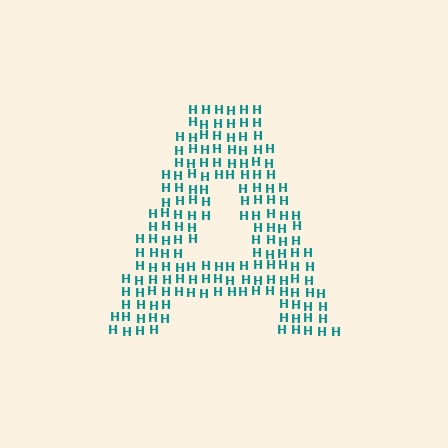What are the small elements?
The small elements are letter H's.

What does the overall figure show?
The overall figure shows the letter A.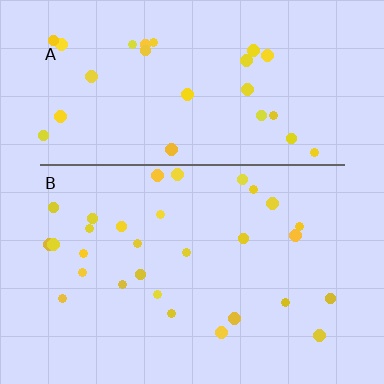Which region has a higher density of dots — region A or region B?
B (the bottom).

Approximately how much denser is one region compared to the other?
Approximately 1.0× — region B over region A.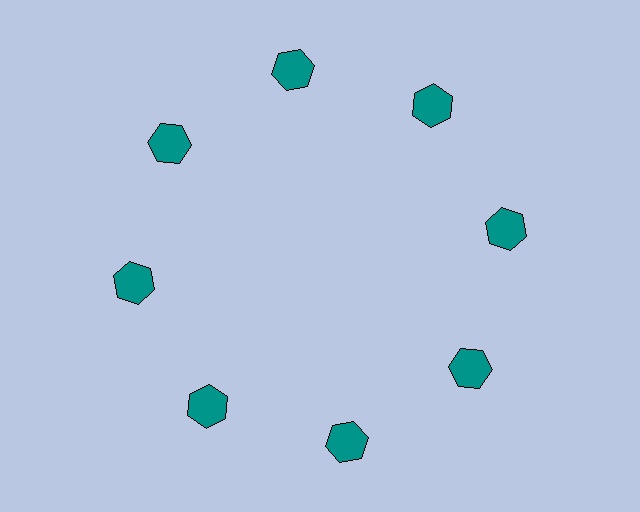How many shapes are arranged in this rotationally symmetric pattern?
There are 8 shapes, arranged in 8 groups of 1.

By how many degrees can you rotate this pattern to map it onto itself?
The pattern maps onto itself every 45 degrees of rotation.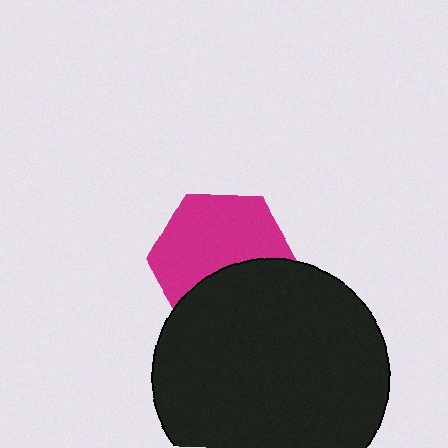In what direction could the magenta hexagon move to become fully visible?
The magenta hexagon could move up. That would shift it out from behind the black circle entirely.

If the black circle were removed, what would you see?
You would see the complete magenta hexagon.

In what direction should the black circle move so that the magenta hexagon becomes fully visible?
The black circle should move down. That is the shortest direction to clear the overlap and leave the magenta hexagon fully visible.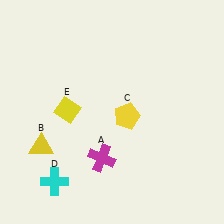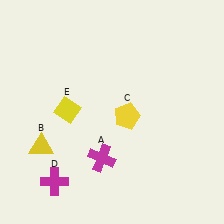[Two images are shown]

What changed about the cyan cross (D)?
In Image 1, D is cyan. In Image 2, it changed to magenta.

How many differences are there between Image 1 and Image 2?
There is 1 difference between the two images.